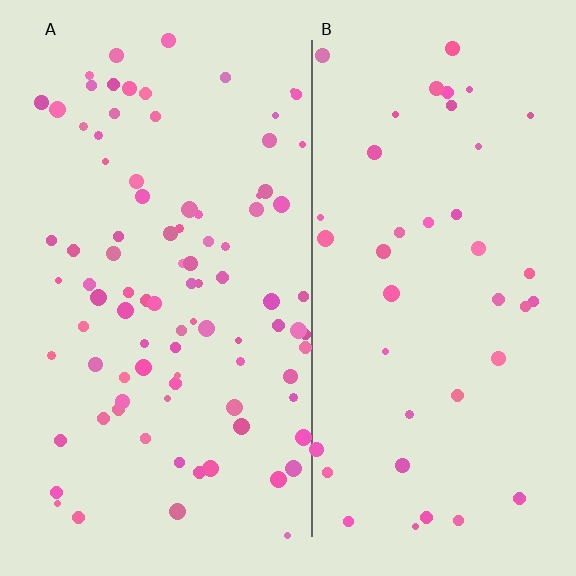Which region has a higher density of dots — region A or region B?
A (the left).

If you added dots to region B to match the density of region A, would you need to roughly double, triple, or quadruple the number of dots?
Approximately double.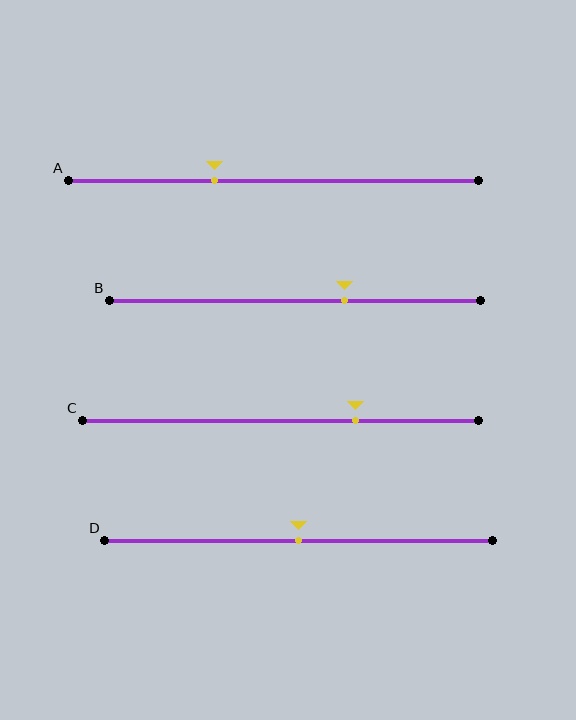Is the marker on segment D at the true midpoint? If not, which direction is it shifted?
Yes, the marker on segment D is at the true midpoint.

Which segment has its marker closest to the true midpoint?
Segment D has its marker closest to the true midpoint.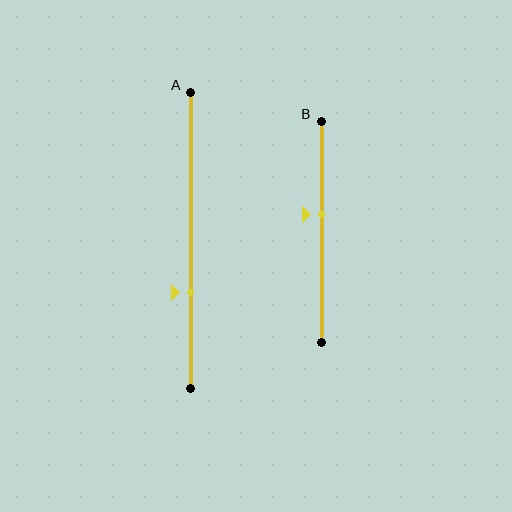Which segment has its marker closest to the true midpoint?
Segment B has its marker closest to the true midpoint.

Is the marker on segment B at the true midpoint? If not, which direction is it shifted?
No, the marker on segment B is shifted upward by about 8% of the segment length.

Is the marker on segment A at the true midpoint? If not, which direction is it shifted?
No, the marker on segment A is shifted downward by about 17% of the segment length.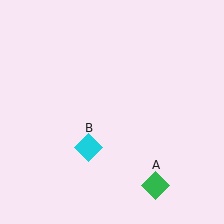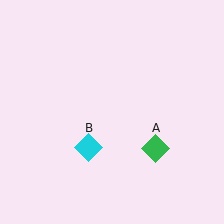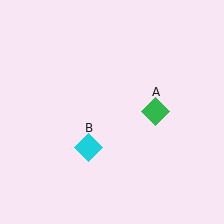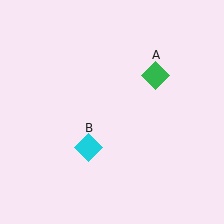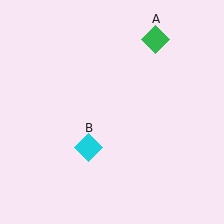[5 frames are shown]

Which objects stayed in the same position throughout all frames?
Cyan diamond (object B) remained stationary.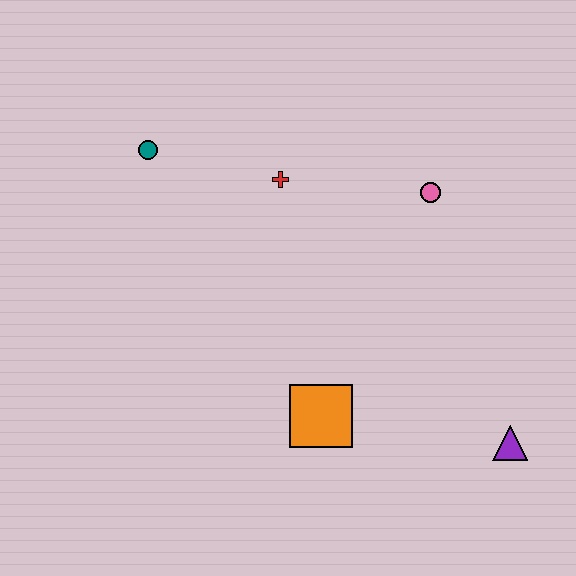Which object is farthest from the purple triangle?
The teal circle is farthest from the purple triangle.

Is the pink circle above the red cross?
No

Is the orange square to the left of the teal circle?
No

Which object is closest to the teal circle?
The red cross is closest to the teal circle.